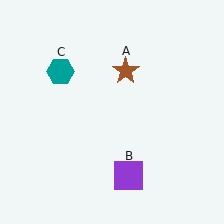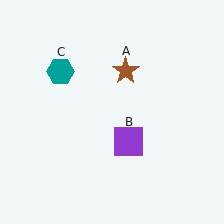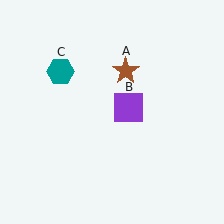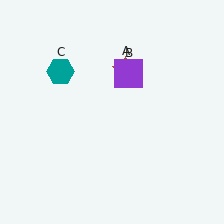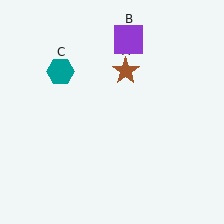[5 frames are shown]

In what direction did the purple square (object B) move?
The purple square (object B) moved up.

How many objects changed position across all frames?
1 object changed position: purple square (object B).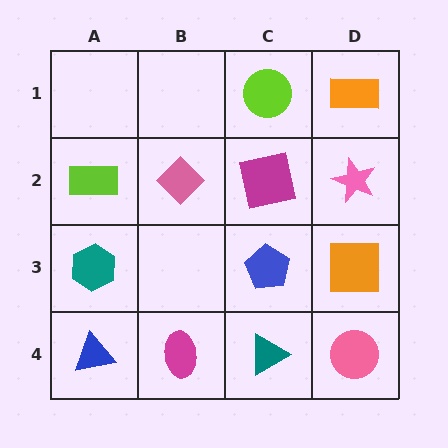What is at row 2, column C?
A magenta square.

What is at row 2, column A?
A lime rectangle.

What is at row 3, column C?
A blue pentagon.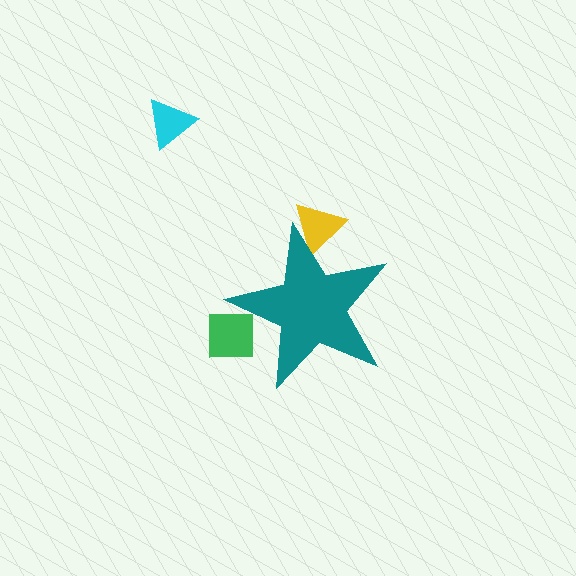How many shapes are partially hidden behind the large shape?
2 shapes are partially hidden.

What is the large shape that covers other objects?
A teal star.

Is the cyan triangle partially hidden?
No, the cyan triangle is fully visible.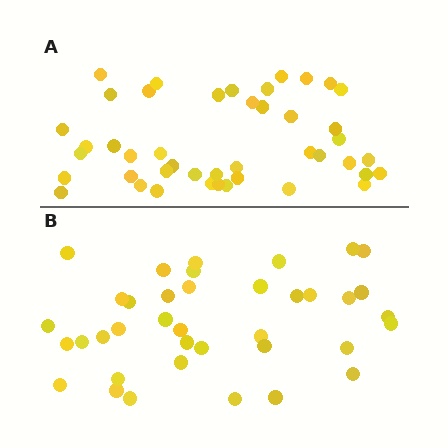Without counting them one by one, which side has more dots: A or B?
Region A (the top region) has more dots.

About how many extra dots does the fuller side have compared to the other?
Region A has about 6 more dots than region B.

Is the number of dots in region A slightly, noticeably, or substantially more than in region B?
Region A has only slightly more — the two regions are fairly close. The ratio is roughly 1.2 to 1.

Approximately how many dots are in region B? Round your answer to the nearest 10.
About 40 dots. (The exact count is 38, which rounds to 40.)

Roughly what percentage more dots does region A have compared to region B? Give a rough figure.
About 15% more.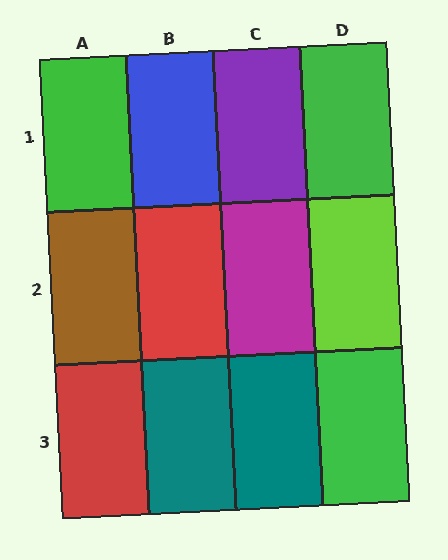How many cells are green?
3 cells are green.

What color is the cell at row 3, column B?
Teal.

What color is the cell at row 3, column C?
Teal.